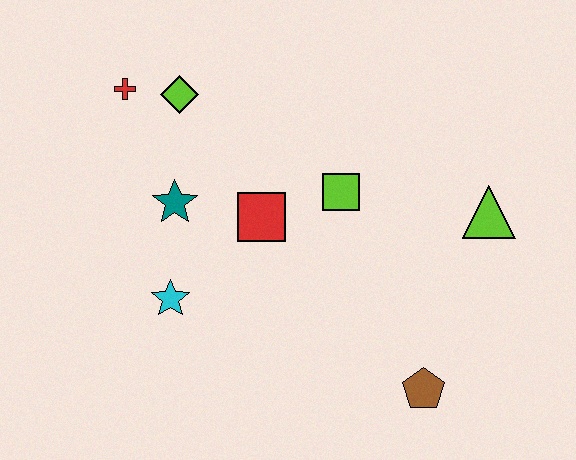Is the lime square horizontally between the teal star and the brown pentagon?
Yes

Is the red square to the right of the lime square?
No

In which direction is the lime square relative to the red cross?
The lime square is to the right of the red cross.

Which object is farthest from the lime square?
The red cross is farthest from the lime square.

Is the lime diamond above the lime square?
Yes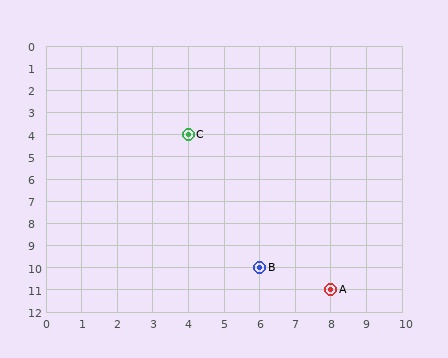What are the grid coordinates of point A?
Point A is at grid coordinates (8, 11).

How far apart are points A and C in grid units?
Points A and C are 4 columns and 7 rows apart (about 8.1 grid units diagonally).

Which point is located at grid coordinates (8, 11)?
Point A is at (8, 11).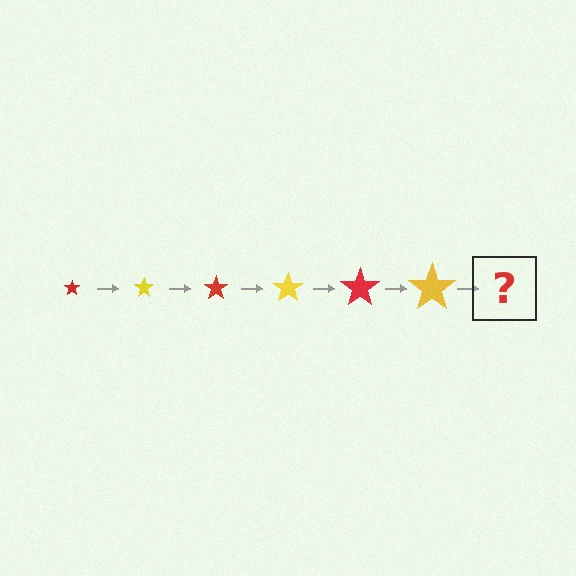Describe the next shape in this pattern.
It should be a red star, larger than the previous one.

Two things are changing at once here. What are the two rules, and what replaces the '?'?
The two rules are that the star grows larger each step and the color cycles through red and yellow. The '?' should be a red star, larger than the previous one.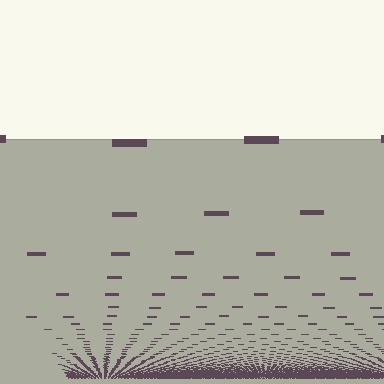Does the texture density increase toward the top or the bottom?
Density increases toward the bottom.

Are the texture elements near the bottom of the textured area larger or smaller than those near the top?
Smaller. The gradient is inverted — elements near the bottom are smaller and denser.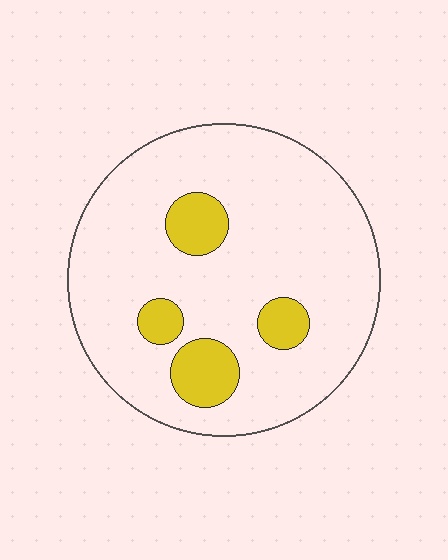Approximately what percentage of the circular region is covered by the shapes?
Approximately 15%.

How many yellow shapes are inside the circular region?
4.